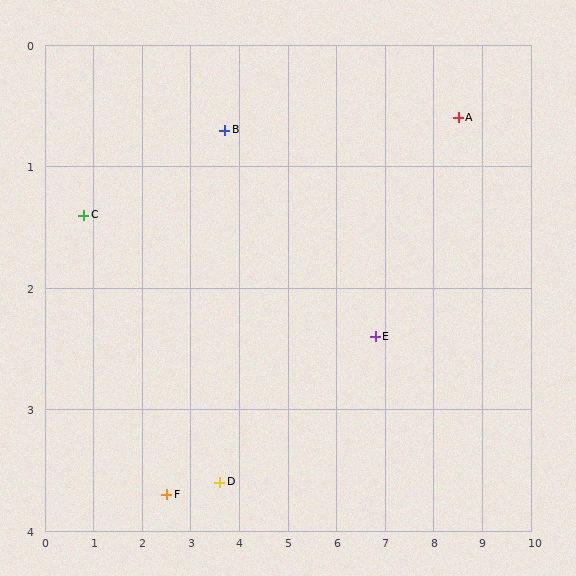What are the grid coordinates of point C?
Point C is at approximately (0.8, 1.4).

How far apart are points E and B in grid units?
Points E and B are about 3.5 grid units apart.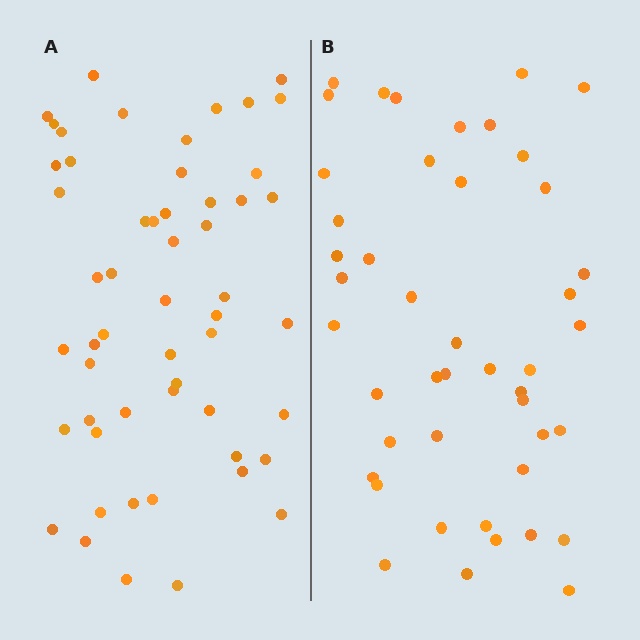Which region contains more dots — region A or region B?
Region A (the left region) has more dots.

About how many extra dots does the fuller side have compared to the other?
Region A has roughly 8 or so more dots than region B.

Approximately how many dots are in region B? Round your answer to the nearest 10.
About 40 dots. (The exact count is 45, which rounds to 40.)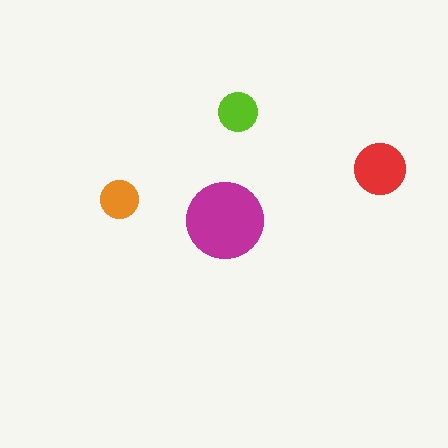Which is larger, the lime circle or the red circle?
The red one.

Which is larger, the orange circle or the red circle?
The red one.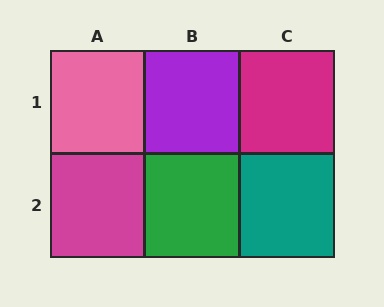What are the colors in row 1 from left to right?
Pink, purple, magenta.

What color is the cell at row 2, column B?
Green.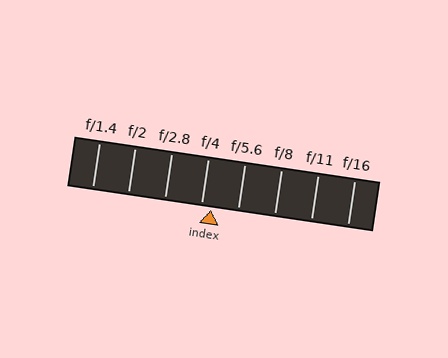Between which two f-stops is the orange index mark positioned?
The index mark is between f/4 and f/5.6.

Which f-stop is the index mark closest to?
The index mark is closest to f/4.